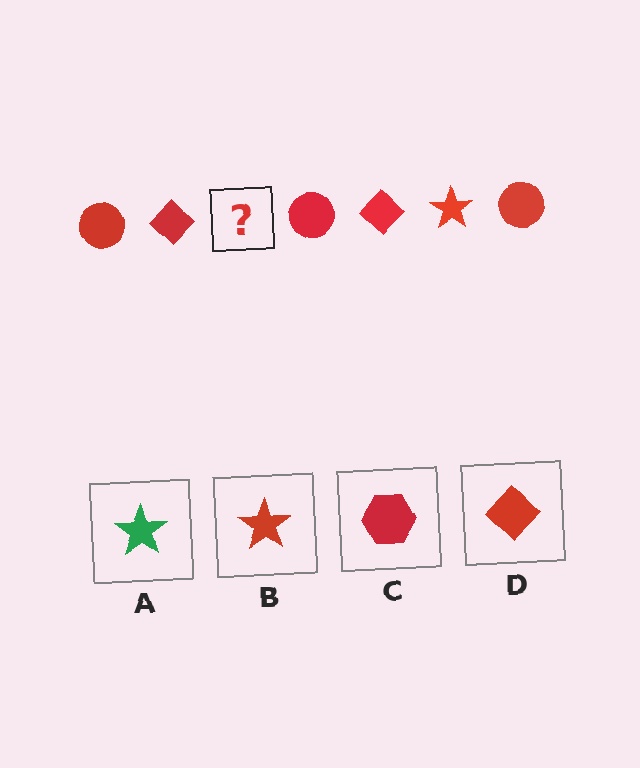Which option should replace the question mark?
Option B.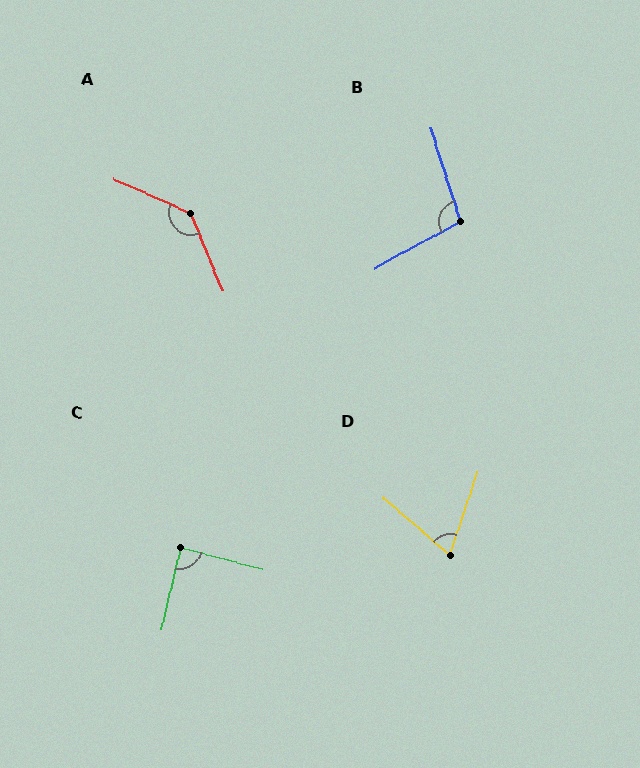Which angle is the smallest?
D, at approximately 68 degrees.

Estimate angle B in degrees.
Approximately 101 degrees.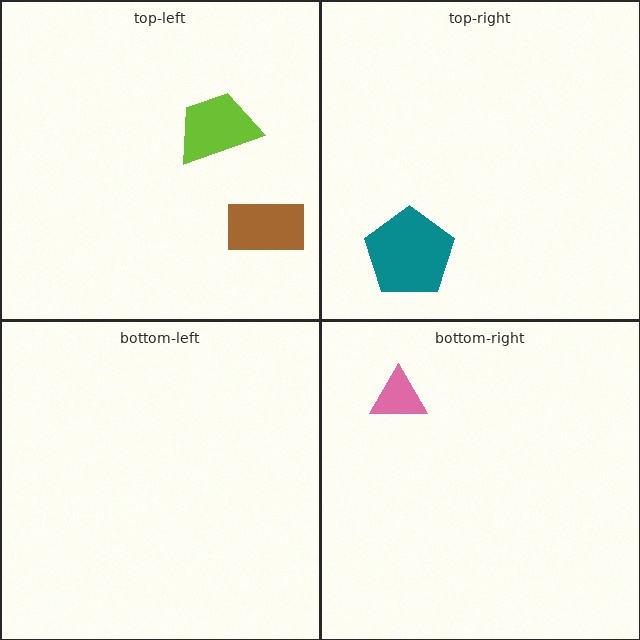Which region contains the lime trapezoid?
The top-left region.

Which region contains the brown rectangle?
The top-left region.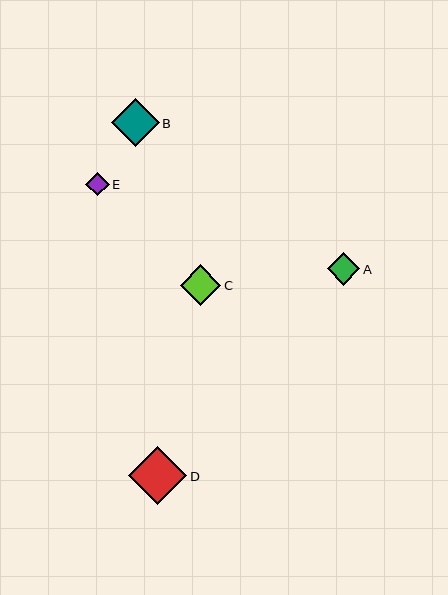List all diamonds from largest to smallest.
From largest to smallest: D, B, C, A, E.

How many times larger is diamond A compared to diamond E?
Diamond A is approximately 1.4 times the size of diamond E.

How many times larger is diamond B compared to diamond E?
Diamond B is approximately 2.1 times the size of diamond E.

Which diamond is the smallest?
Diamond E is the smallest with a size of approximately 23 pixels.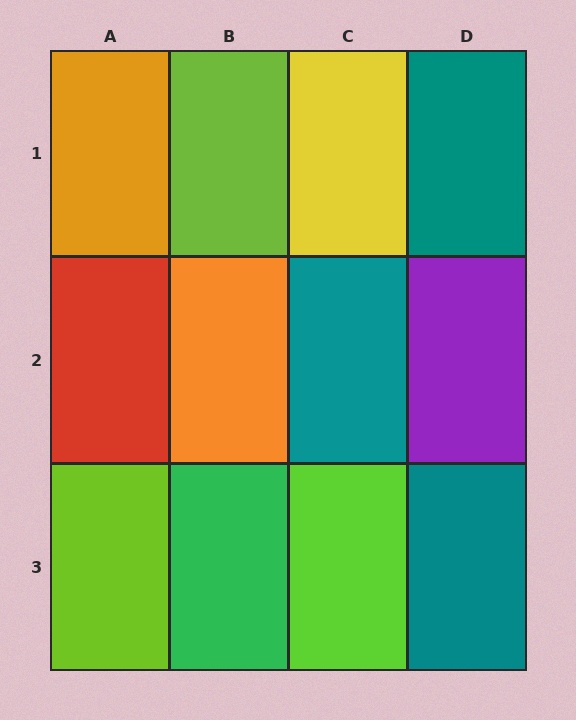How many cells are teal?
3 cells are teal.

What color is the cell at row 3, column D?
Teal.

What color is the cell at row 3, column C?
Lime.